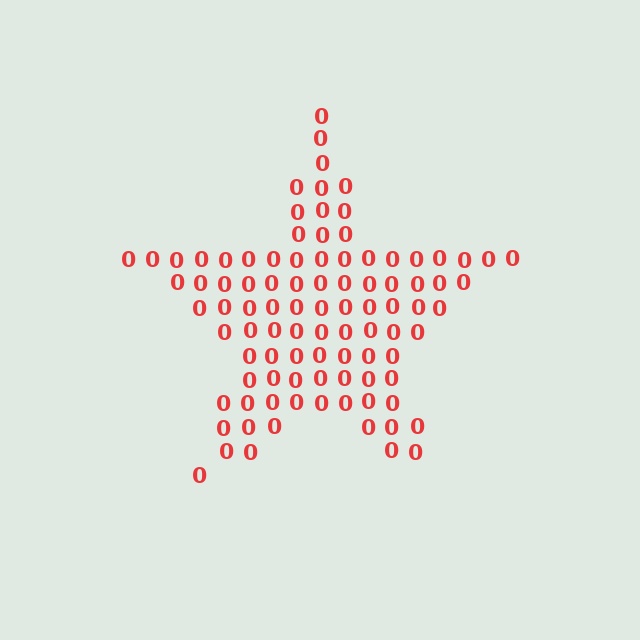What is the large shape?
The large shape is a star.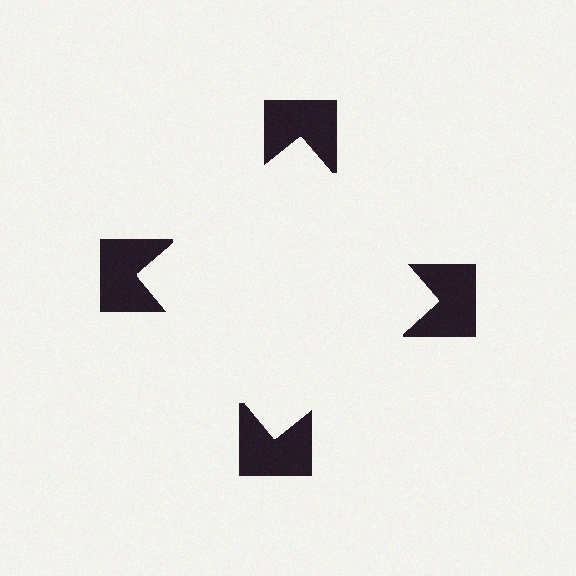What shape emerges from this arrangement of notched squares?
An illusory square — its edges are inferred from the aligned wedge cuts in the notched squares, not physically drawn.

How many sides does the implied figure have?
4 sides.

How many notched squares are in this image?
There are 4 — one at each vertex of the illusory square.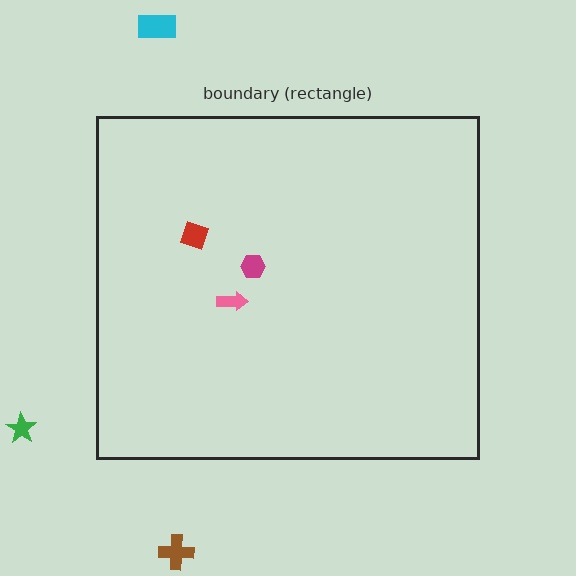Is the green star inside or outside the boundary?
Outside.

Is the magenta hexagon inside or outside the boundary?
Inside.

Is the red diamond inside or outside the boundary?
Inside.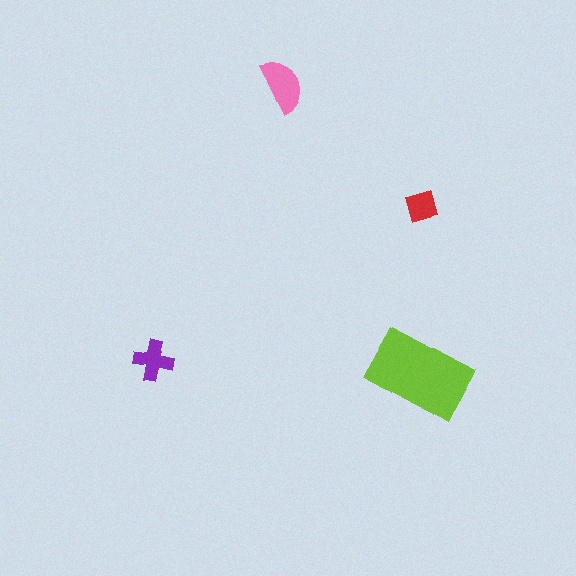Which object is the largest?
The lime rectangle.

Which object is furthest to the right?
The red diamond is rightmost.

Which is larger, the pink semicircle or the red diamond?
The pink semicircle.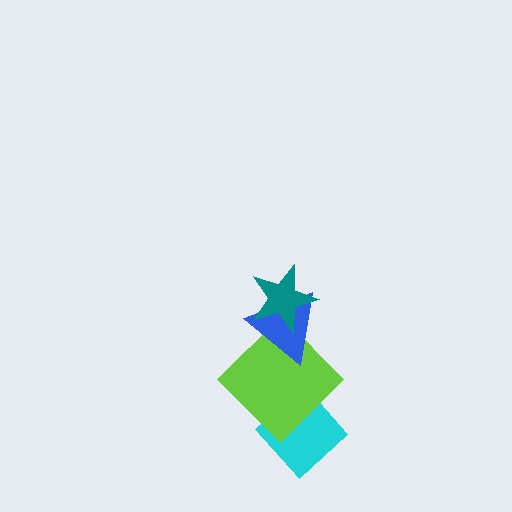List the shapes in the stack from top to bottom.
From top to bottom: the teal star, the blue triangle, the lime diamond, the cyan diamond.